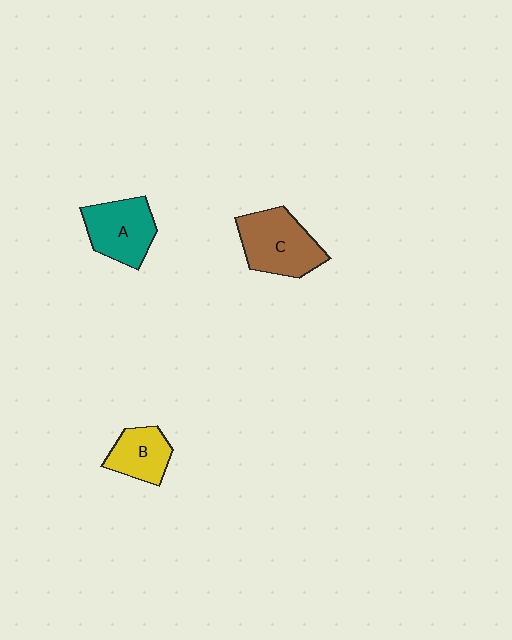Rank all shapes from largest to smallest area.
From largest to smallest: C (brown), A (teal), B (yellow).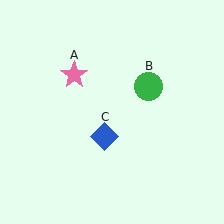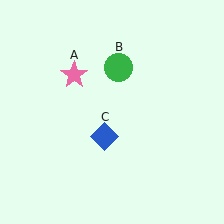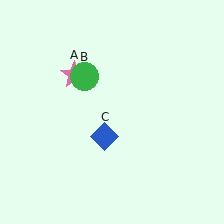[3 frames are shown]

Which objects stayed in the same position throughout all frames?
Pink star (object A) and blue diamond (object C) remained stationary.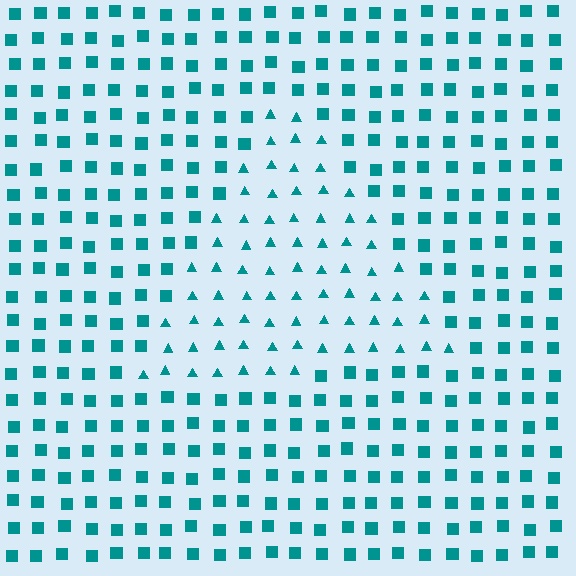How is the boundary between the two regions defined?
The boundary is defined by a change in element shape: triangles inside vs. squares outside. All elements share the same color and spacing.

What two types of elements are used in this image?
The image uses triangles inside the triangle region and squares outside it.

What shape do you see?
I see a triangle.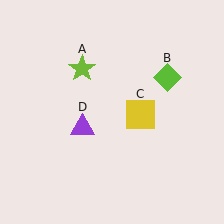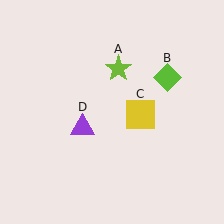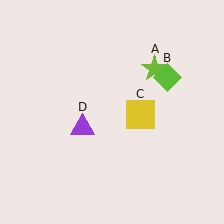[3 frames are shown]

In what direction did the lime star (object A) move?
The lime star (object A) moved right.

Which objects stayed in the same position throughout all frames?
Lime diamond (object B) and yellow square (object C) and purple triangle (object D) remained stationary.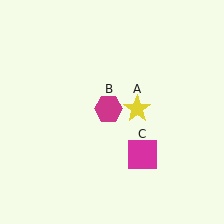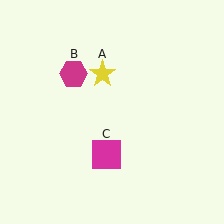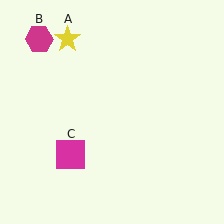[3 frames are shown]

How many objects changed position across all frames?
3 objects changed position: yellow star (object A), magenta hexagon (object B), magenta square (object C).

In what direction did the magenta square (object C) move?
The magenta square (object C) moved left.